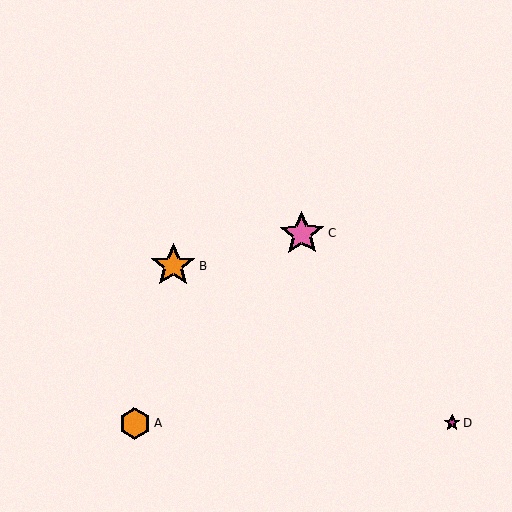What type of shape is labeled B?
Shape B is an orange star.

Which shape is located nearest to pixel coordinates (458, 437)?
The magenta star (labeled D) at (452, 423) is nearest to that location.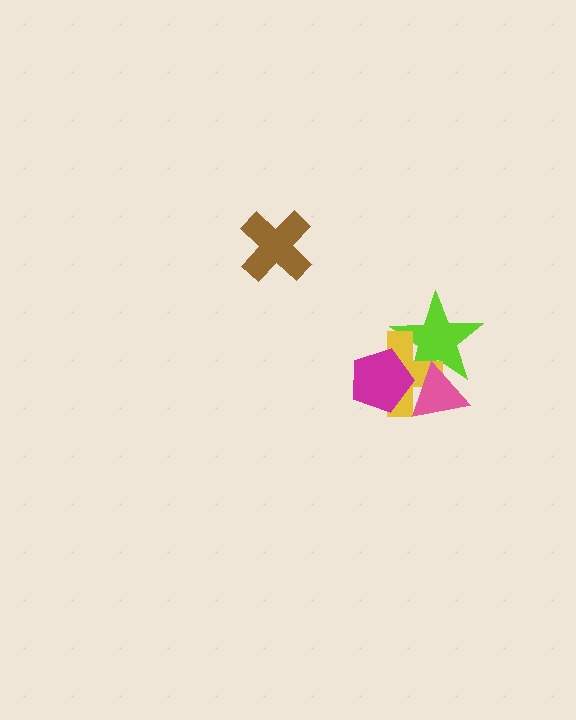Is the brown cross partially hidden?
No, no other shape covers it.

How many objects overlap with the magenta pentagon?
3 objects overlap with the magenta pentagon.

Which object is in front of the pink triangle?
The magenta pentagon is in front of the pink triangle.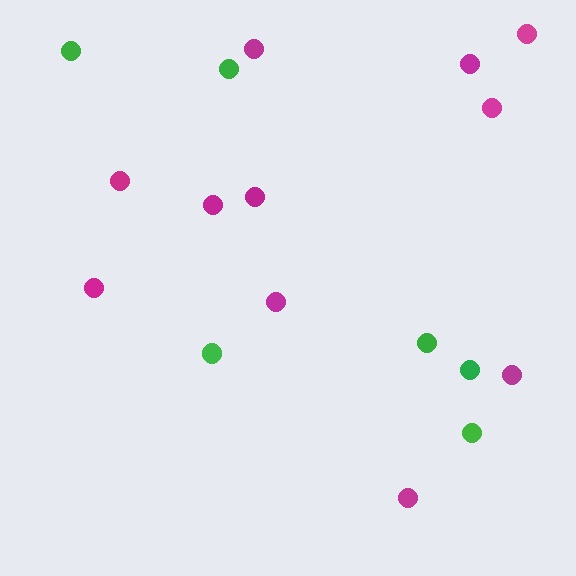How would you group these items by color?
There are 2 groups: one group of magenta circles (11) and one group of green circles (6).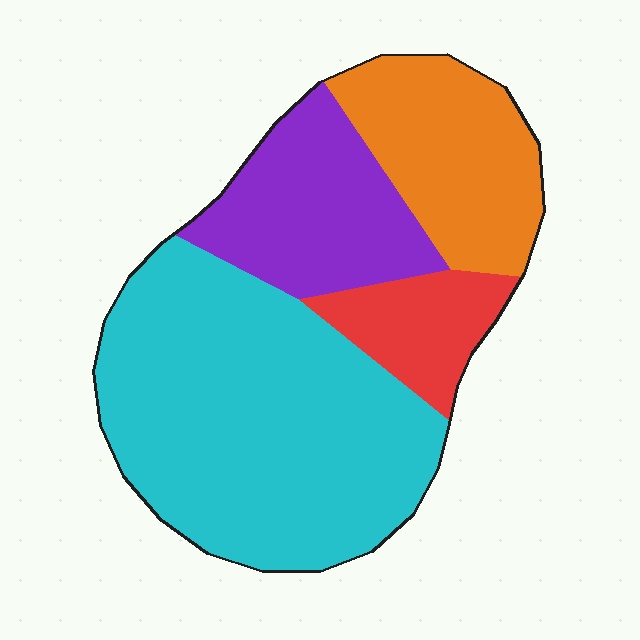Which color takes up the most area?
Cyan, at roughly 50%.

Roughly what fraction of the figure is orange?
Orange takes up about one fifth (1/5) of the figure.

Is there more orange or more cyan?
Cyan.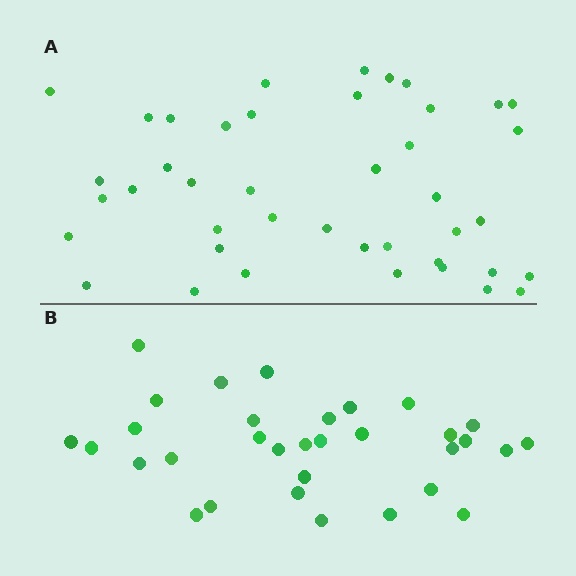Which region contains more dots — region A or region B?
Region A (the top region) has more dots.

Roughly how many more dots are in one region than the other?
Region A has roughly 10 or so more dots than region B.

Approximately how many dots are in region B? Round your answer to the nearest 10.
About 30 dots. (The exact count is 32, which rounds to 30.)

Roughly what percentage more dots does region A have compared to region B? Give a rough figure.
About 30% more.